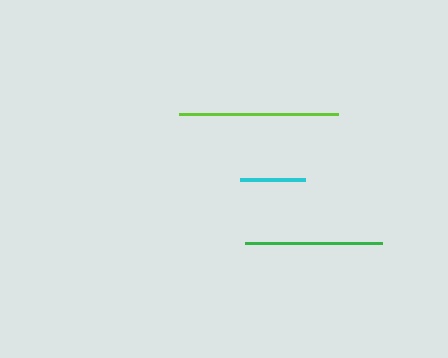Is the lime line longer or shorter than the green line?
The lime line is longer than the green line.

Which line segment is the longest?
The lime line is the longest at approximately 159 pixels.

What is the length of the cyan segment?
The cyan segment is approximately 65 pixels long.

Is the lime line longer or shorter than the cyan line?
The lime line is longer than the cyan line.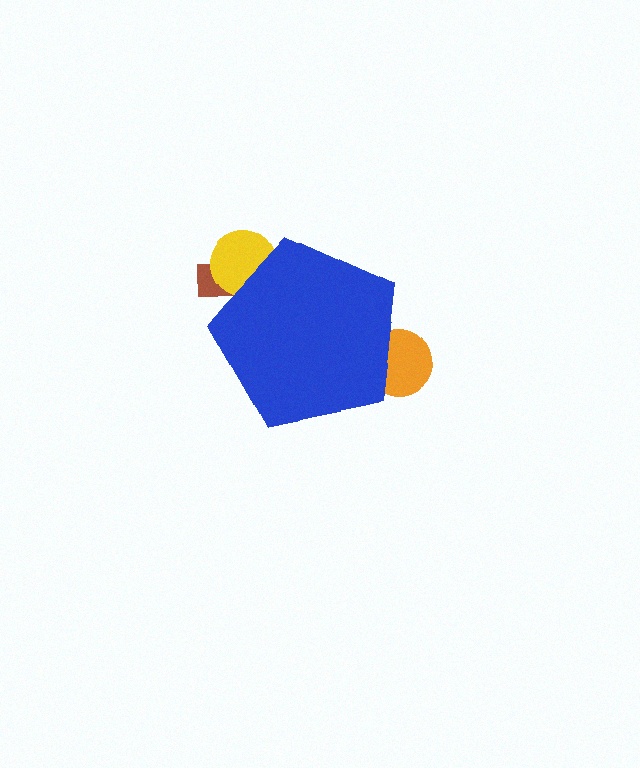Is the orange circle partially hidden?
Yes, the orange circle is partially hidden behind the blue pentagon.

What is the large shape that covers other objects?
A blue pentagon.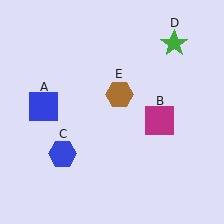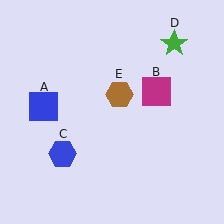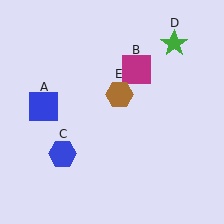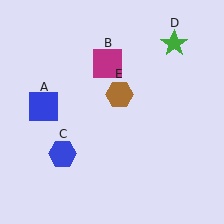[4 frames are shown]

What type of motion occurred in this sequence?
The magenta square (object B) rotated counterclockwise around the center of the scene.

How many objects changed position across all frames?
1 object changed position: magenta square (object B).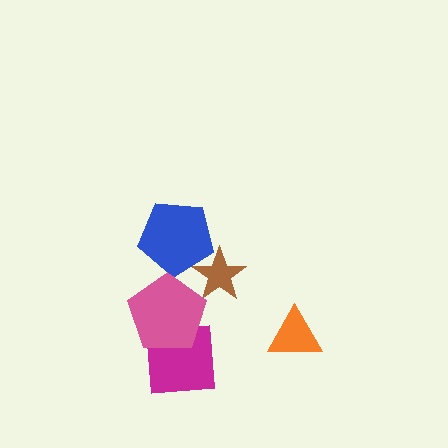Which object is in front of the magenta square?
The pink pentagon is in front of the magenta square.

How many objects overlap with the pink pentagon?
1 object overlaps with the pink pentagon.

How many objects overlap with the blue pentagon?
1 object overlaps with the blue pentagon.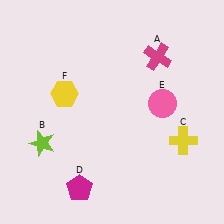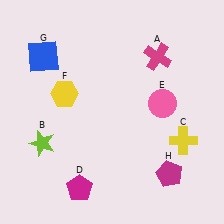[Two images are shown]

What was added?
A blue square (G), a magenta pentagon (H) were added in Image 2.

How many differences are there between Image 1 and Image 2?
There are 2 differences between the two images.